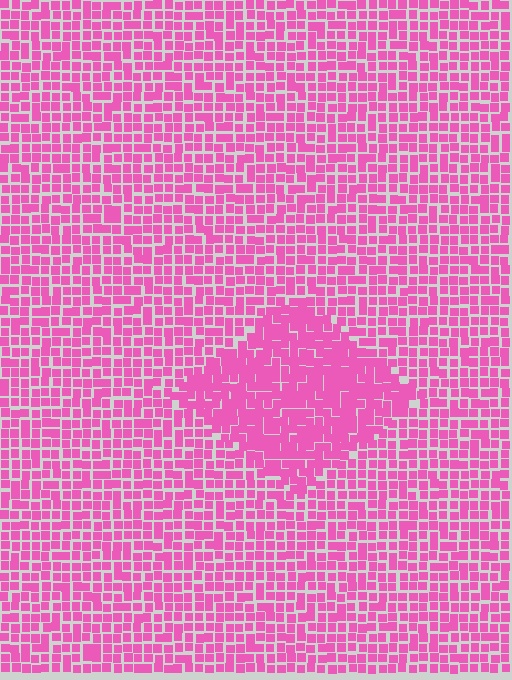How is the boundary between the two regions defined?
The boundary is defined by a change in element density (approximately 1.4x ratio). All elements are the same color, size, and shape.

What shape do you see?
I see a diamond.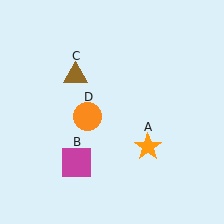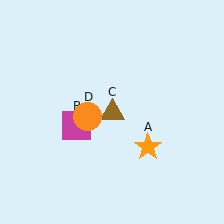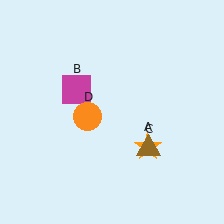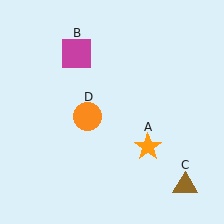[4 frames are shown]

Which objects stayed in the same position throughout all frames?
Orange star (object A) and orange circle (object D) remained stationary.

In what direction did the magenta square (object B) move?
The magenta square (object B) moved up.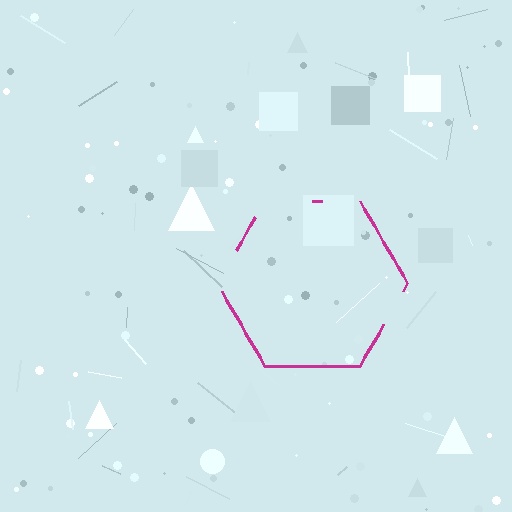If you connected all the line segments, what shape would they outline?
They would outline a hexagon.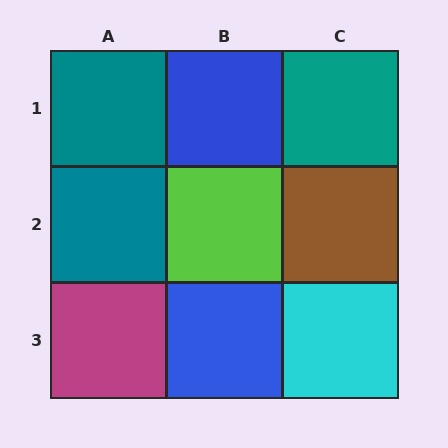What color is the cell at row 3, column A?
Magenta.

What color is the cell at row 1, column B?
Blue.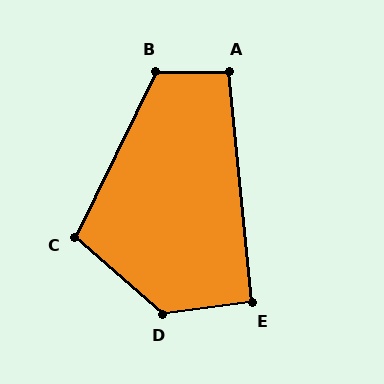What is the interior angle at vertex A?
Approximately 96 degrees (obtuse).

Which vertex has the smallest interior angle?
E, at approximately 92 degrees.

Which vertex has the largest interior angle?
D, at approximately 131 degrees.